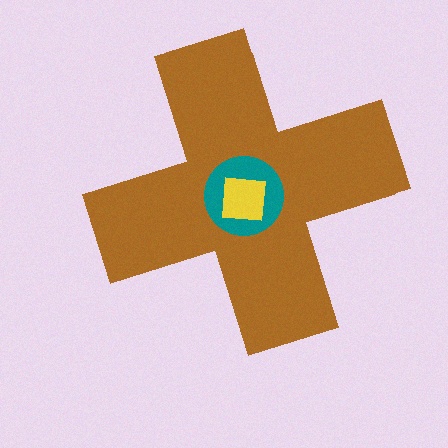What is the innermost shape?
The yellow square.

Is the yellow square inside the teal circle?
Yes.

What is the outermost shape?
The brown cross.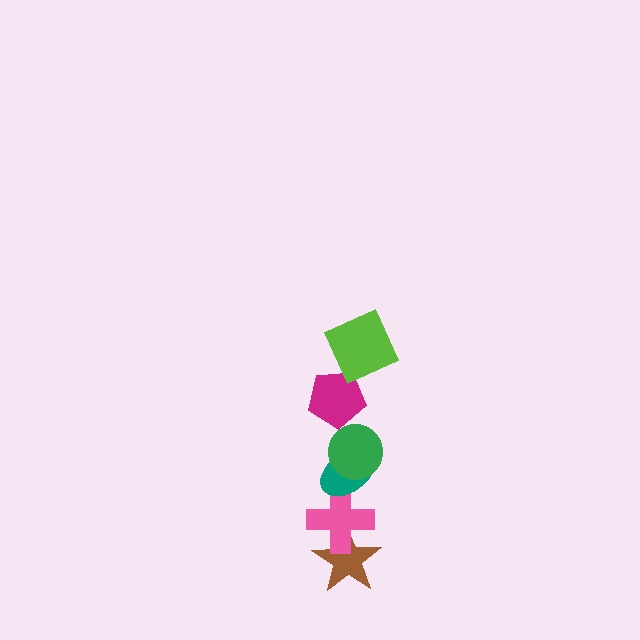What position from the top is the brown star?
The brown star is 6th from the top.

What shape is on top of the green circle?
The magenta pentagon is on top of the green circle.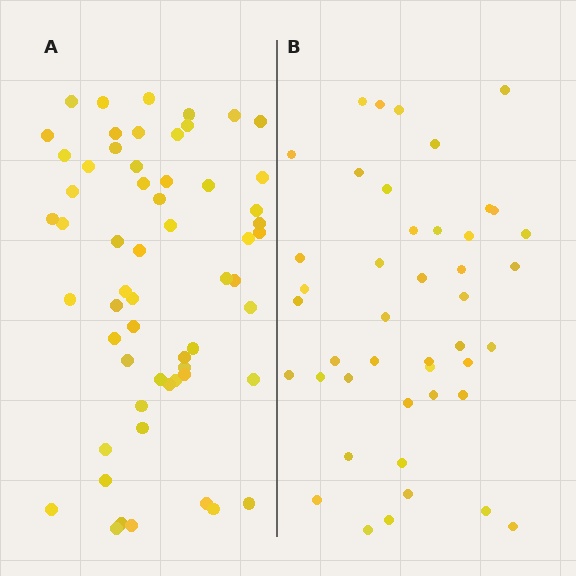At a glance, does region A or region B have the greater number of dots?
Region A (the left region) has more dots.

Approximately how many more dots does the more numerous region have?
Region A has approximately 15 more dots than region B.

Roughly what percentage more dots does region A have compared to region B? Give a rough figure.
About 35% more.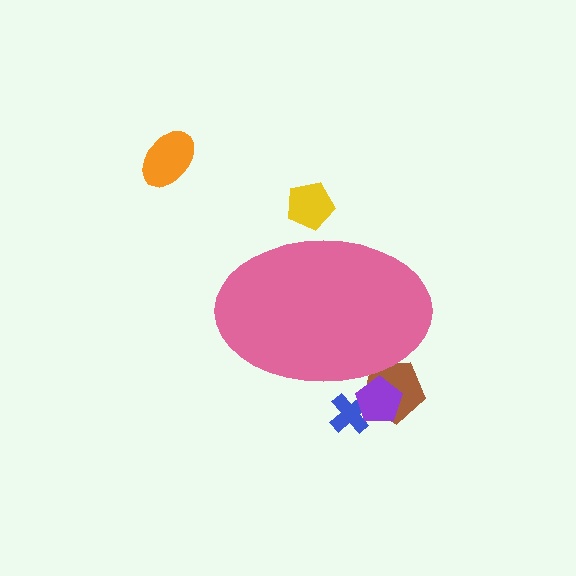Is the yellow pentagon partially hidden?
Yes, the yellow pentagon is partially hidden behind the pink ellipse.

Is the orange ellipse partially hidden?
No, the orange ellipse is fully visible.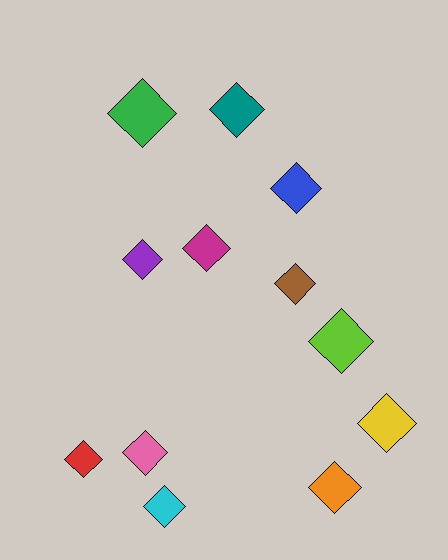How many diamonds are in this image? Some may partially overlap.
There are 12 diamonds.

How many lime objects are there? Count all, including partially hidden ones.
There is 1 lime object.